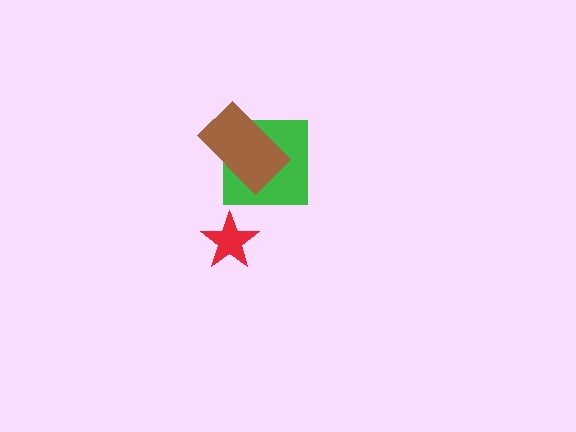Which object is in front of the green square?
The brown rectangle is in front of the green square.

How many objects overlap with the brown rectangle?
1 object overlaps with the brown rectangle.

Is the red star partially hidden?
No, no other shape covers it.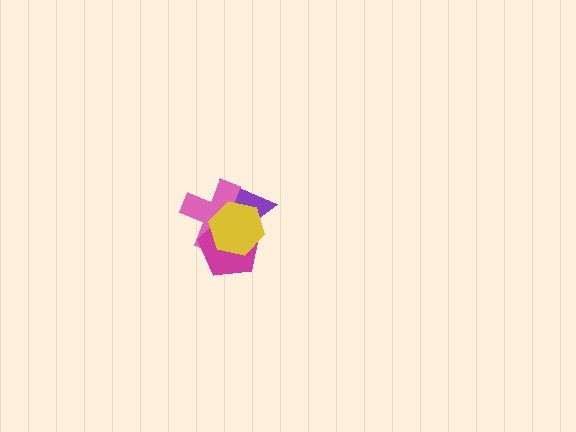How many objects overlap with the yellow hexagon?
3 objects overlap with the yellow hexagon.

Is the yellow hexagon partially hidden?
No, no other shape covers it.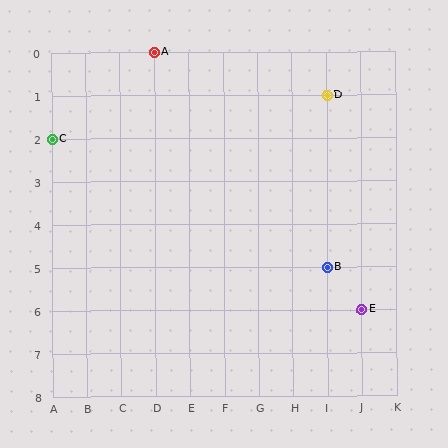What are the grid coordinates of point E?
Point E is at grid coordinates (J, 6).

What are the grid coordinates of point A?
Point A is at grid coordinates (D, 0).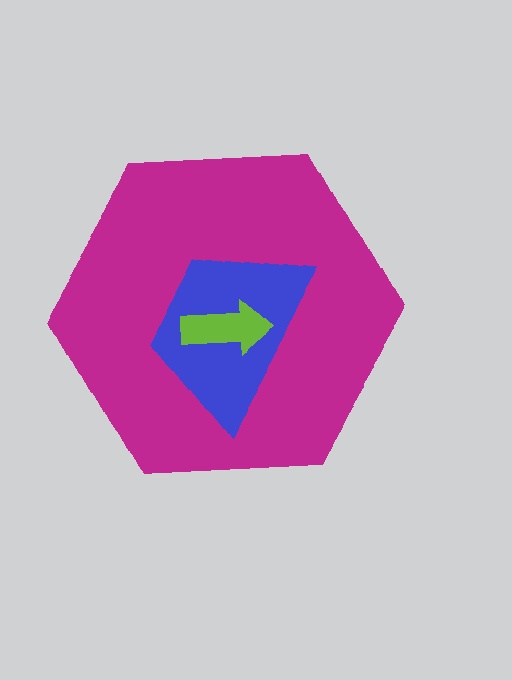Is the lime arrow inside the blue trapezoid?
Yes.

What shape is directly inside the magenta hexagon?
The blue trapezoid.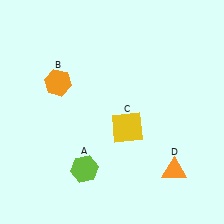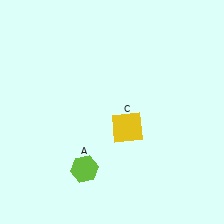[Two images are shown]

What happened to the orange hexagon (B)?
The orange hexagon (B) was removed in Image 2. It was in the top-left area of Image 1.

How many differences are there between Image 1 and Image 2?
There are 2 differences between the two images.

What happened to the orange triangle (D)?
The orange triangle (D) was removed in Image 2. It was in the bottom-right area of Image 1.